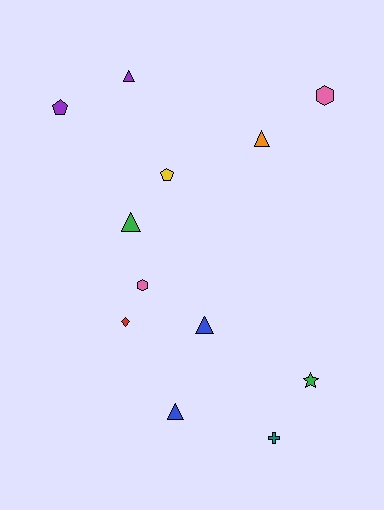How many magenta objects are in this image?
There are no magenta objects.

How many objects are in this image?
There are 12 objects.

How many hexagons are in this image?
There are 2 hexagons.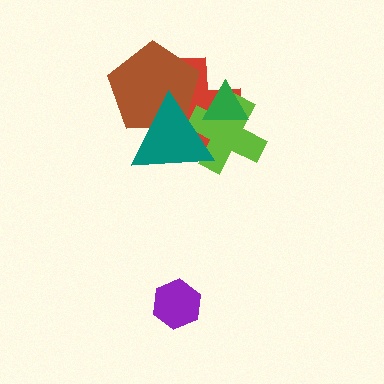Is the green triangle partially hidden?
No, no other shape covers it.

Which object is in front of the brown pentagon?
The teal triangle is in front of the brown pentagon.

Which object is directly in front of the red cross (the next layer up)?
The lime cross is directly in front of the red cross.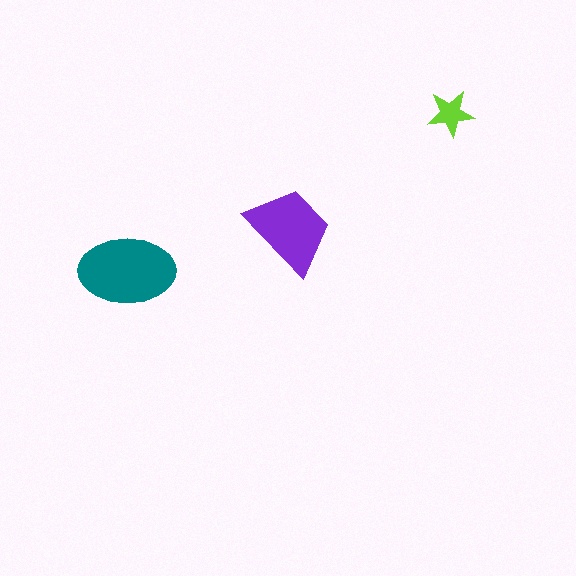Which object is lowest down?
The teal ellipse is bottommost.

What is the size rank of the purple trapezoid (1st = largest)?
2nd.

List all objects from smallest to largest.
The lime star, the purple trapezoid, the teal ellipse.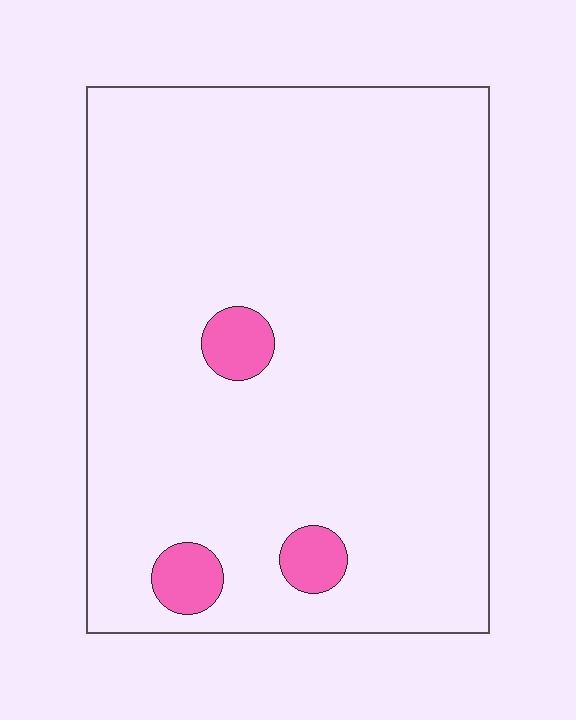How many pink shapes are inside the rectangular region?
3.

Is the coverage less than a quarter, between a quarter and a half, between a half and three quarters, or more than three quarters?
Less than a quarter.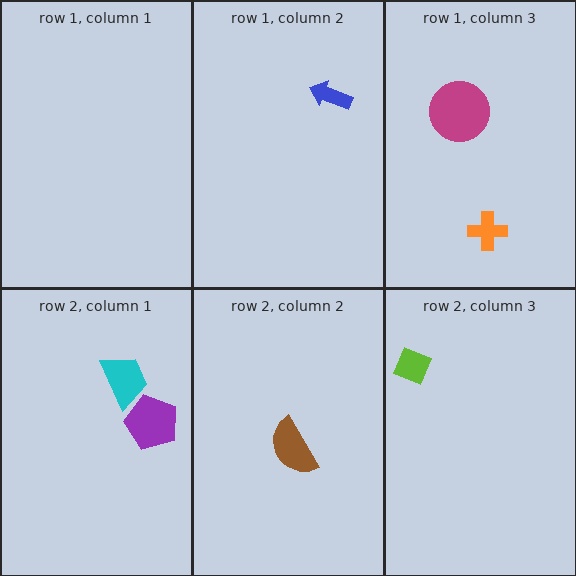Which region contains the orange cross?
The row 1, column 3 region.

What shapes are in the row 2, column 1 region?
The cyan trapezoid, the purple pentagon.